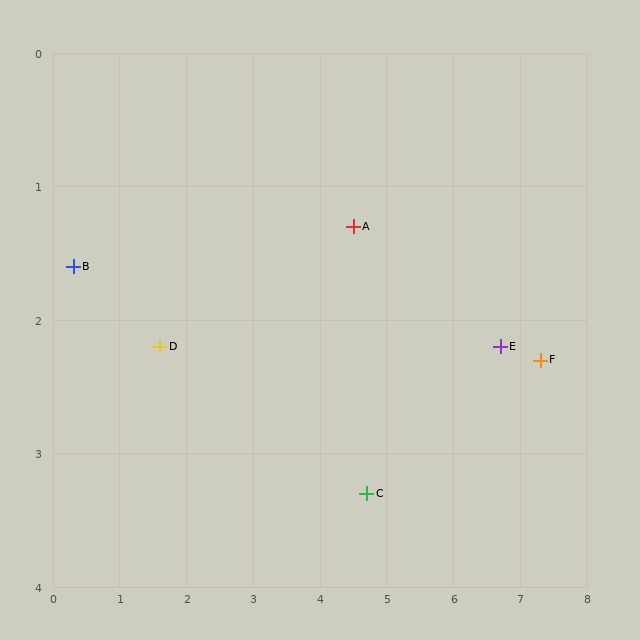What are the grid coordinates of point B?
Point B is at approximately (0.3, 1.6).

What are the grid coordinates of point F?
Point F is at approximately (7.3, 2.3).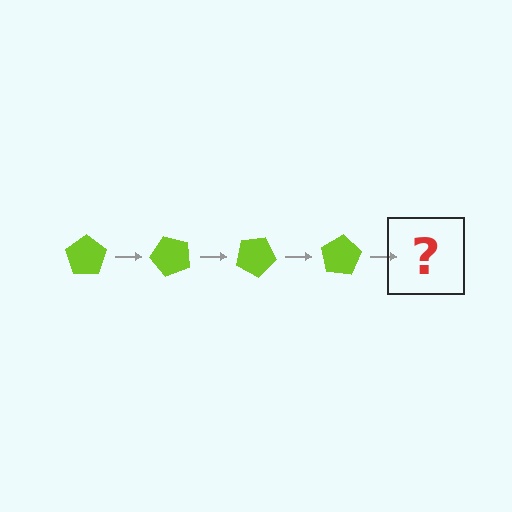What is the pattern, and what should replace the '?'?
The pattern is that the pentagon rotates 50 degrees each step. The '?' should be a lime pentagon rotated 200 degrees.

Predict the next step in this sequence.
The next step is a lime pentagon rotated 200 degrees.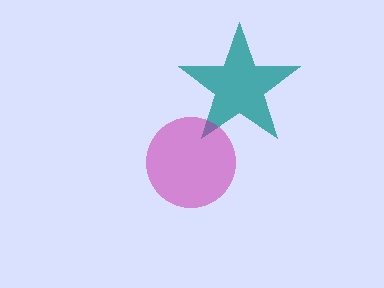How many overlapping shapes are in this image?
There are 2 overlapping shapes in the image.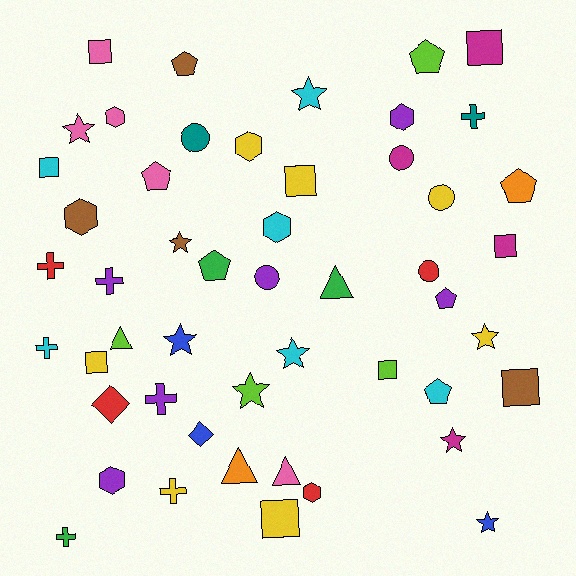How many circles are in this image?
There are 5 circles.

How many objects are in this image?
There are 50 objects.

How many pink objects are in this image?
There are 5 pink objects.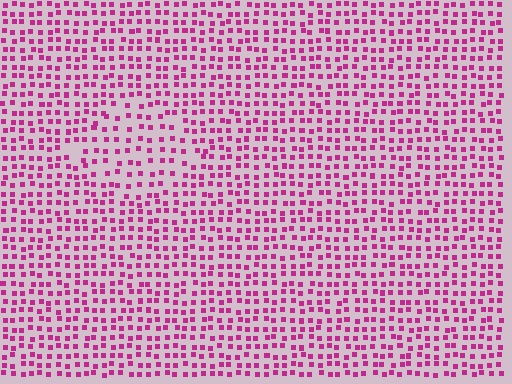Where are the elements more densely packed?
The elements are more densely packed outside the diamond boundary.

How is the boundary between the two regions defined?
The boundary is defined by a change in element density (approximately 1.5x ratio). All elements are the same color, size, and shape.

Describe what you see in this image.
The image contains small magenta elements arranged at two different densities. A diamond-shaped region is visible where the elements are less densely packed than the surrounding area.